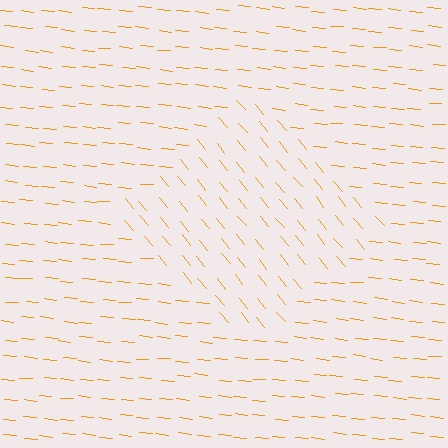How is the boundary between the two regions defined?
The boundary is defined purely by a change in line orientation (approximately 45 degrees difference). All lines are the same color and thickness.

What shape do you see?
I see a diamond.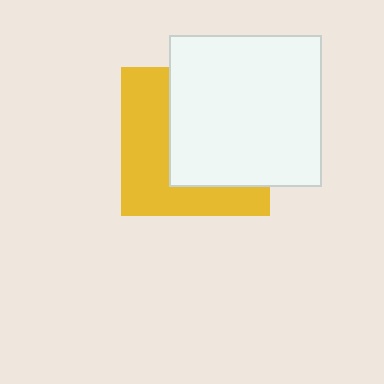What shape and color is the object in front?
The object in front is a white square.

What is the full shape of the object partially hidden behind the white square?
The partially hidden object is a yellow square.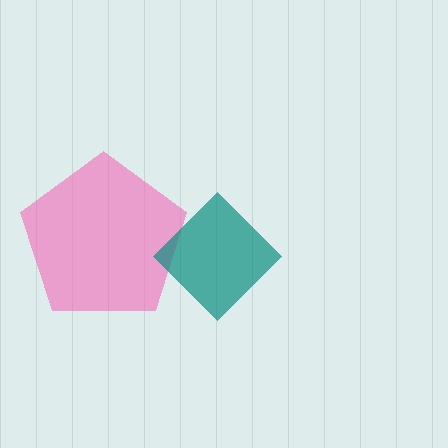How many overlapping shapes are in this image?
There are 2 overlapping shapes in the image.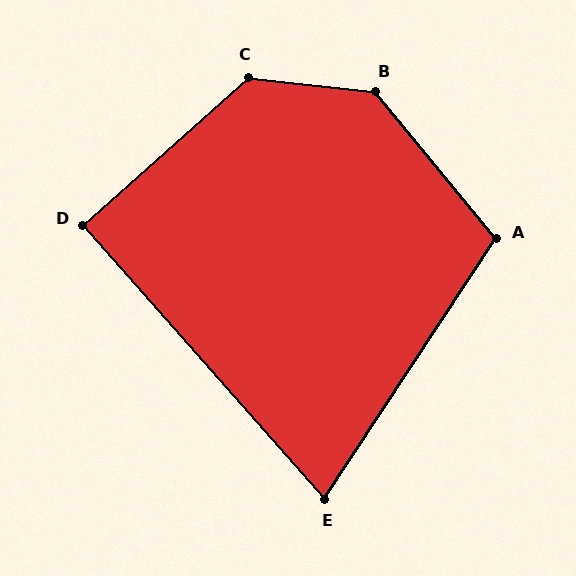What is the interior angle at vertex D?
Approximately 90 degrees (approximately right).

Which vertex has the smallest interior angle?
E, at approximately 75 degrees.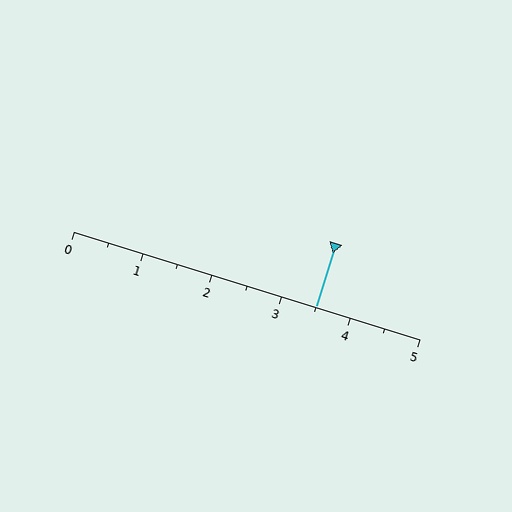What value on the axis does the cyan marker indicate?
The marker indicates approximately 3.5.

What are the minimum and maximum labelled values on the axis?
The axis runs from 0 to 5.